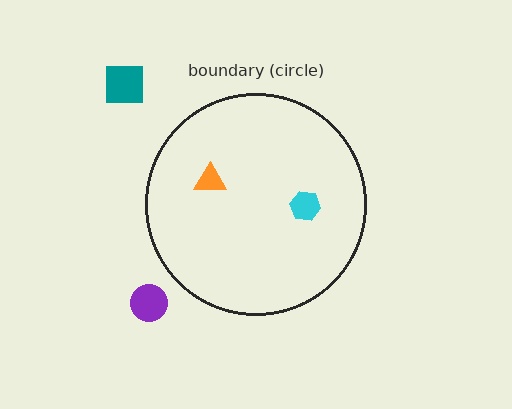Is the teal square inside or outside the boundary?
Outside.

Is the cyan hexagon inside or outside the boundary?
Inside.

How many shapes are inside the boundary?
2 inside, 2 outside.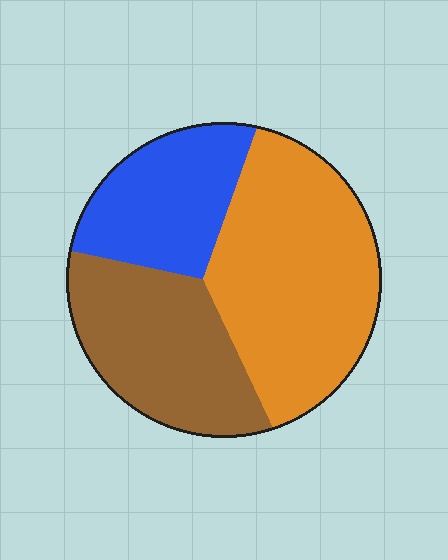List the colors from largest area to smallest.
From largest to smallest: orange, brown, blue.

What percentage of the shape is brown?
Brown takes up about one third (1/3) of the shape.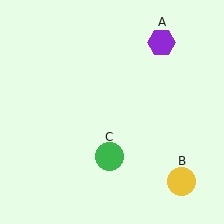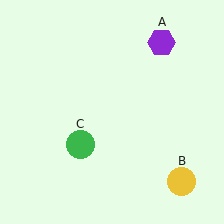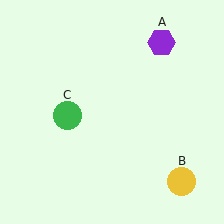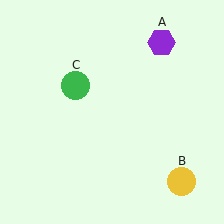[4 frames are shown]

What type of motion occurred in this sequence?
The green circle (object C) rotated clockwise around the center of the scene.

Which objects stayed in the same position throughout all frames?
Purple hexagon (object A) and yellow circle (object B) remained stationary.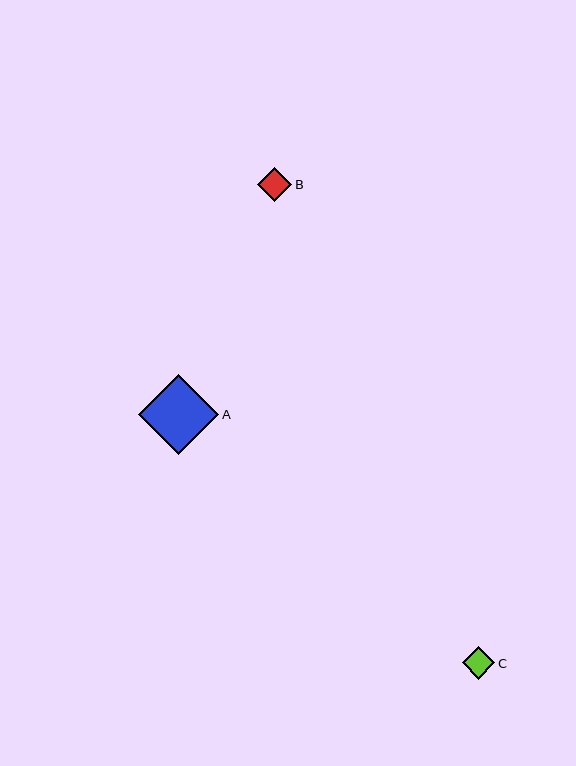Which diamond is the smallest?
Diamond C is the smallest with a size of approximately 32 pixels.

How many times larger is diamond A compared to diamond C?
Diamond A is approximately 2.5 times the size of diamond C.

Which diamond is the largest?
Diamond A is the largest with a size of approximately 80 pixels.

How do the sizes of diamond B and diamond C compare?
Diamond B and diamond C are approximately the same size.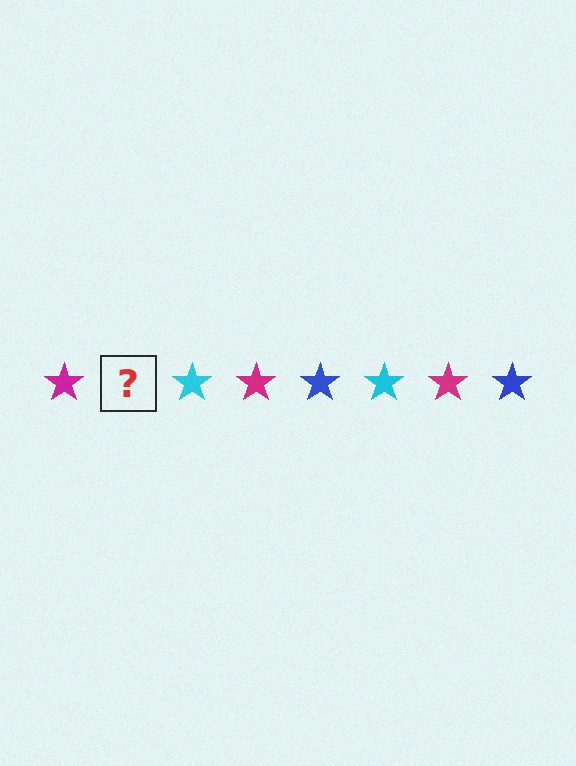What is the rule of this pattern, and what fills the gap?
The rule is that the pattern cycles through magenta, blue, cyan stars. The gap should be filled with a blue star.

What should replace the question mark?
The question mark should be replaced with a blue star.